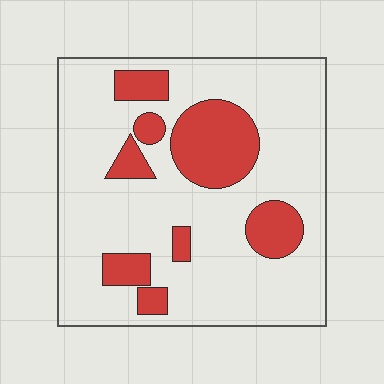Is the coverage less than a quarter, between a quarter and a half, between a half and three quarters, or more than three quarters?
Less than a quarter.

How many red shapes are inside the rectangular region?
8.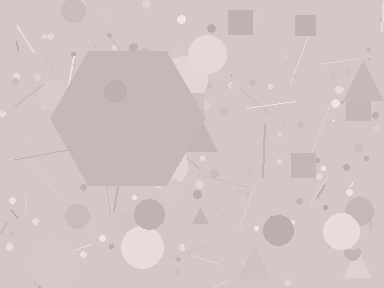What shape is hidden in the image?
A hexagon is hidden in the image.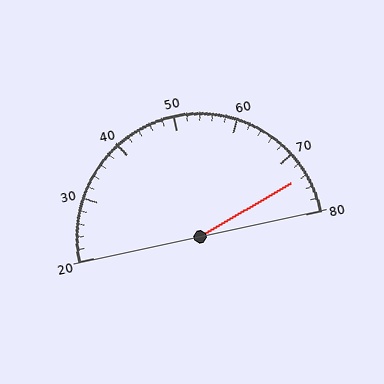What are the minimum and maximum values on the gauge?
The gauge ranges from 20 to 80.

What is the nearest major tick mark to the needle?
The nearest major tick mark is 70.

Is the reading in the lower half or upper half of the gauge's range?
The reading is in the upper half of the range (20 to 80).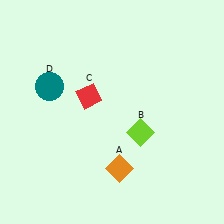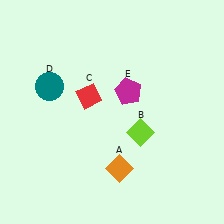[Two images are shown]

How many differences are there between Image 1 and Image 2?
There is 1 difference between the two images.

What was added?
A magenta pentagon (E) was added in Image 2.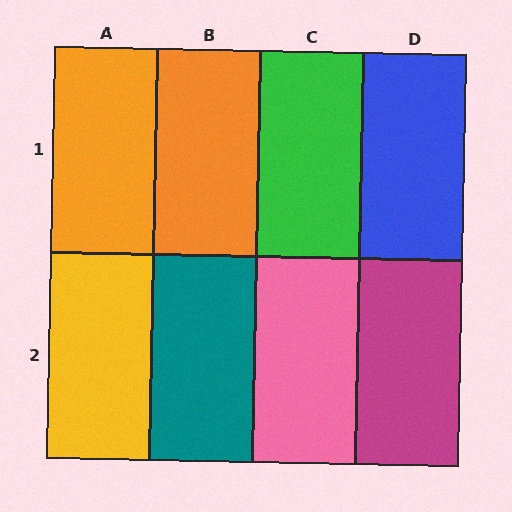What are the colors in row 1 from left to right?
Orange, orange, green, blue.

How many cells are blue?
1 cell is blue.